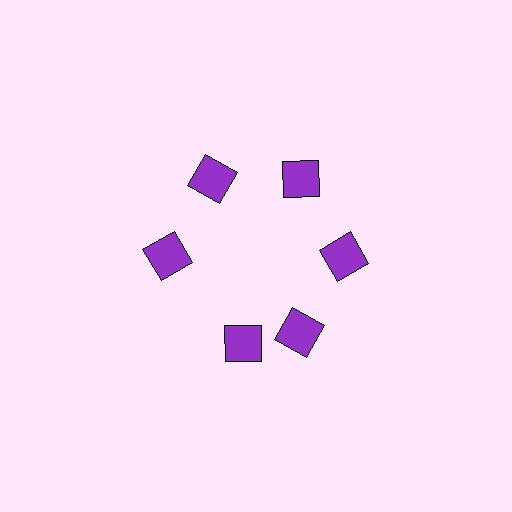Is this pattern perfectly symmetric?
No. The 6 purple squares are arranged in a ring, but one element near the 7 o'clock position is rotated out of alignment along the ring, breaking the 6-fold rotational symmetry.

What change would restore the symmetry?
The symmetry would be restored by rotating it back into even spacing with its neighbors so that all 6 squares sit at equal angles and equal distance from the center.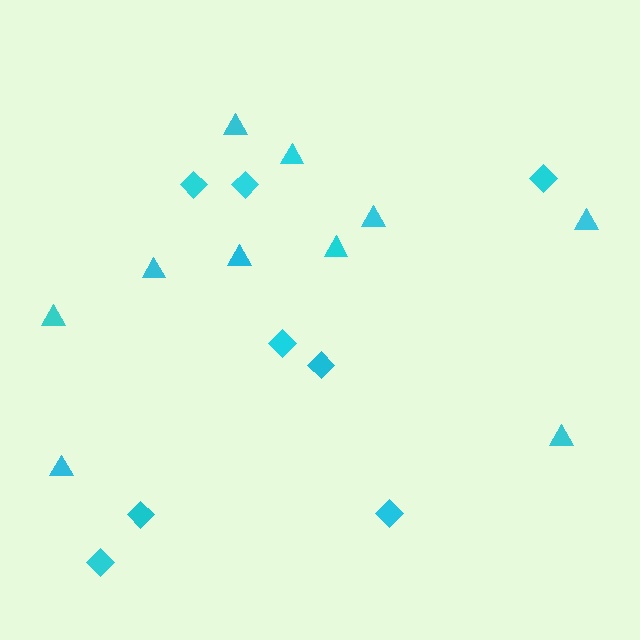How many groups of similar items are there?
There are 2 groups: one group of diamonds (8) and one group of triangles (10).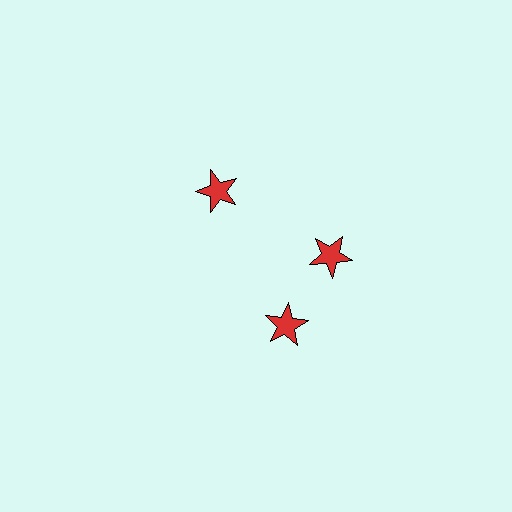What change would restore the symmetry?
The symmetry would be restored by rotating it back into even spacing with its neighbors so that all 3 stars sit at equal angles and equal distance from the center.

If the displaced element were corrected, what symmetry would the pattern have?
It would have 3-fold rotational symmetry — the pattern would map onto itself every 120 degrees.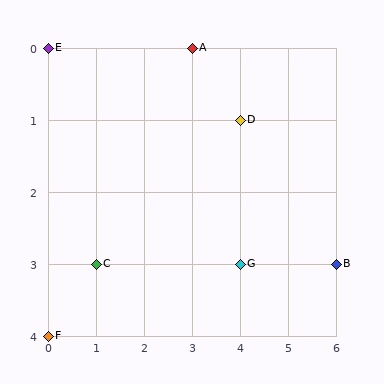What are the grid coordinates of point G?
Point G is at grid coordinates (4, 3).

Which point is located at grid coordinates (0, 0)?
Point E is at (0, 0).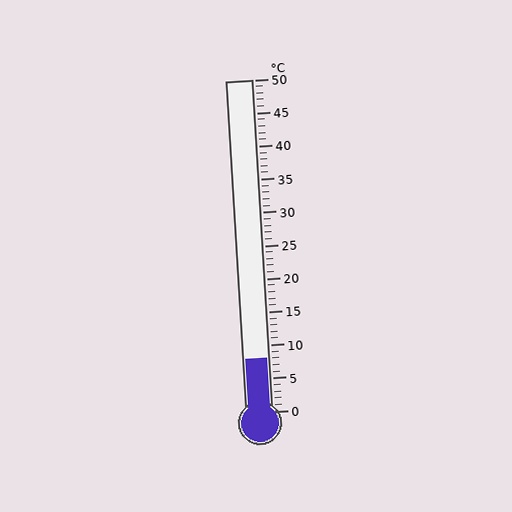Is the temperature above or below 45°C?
The temperature is below 45°C.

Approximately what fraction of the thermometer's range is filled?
The thermometer is filled to approximately 15% of its range.